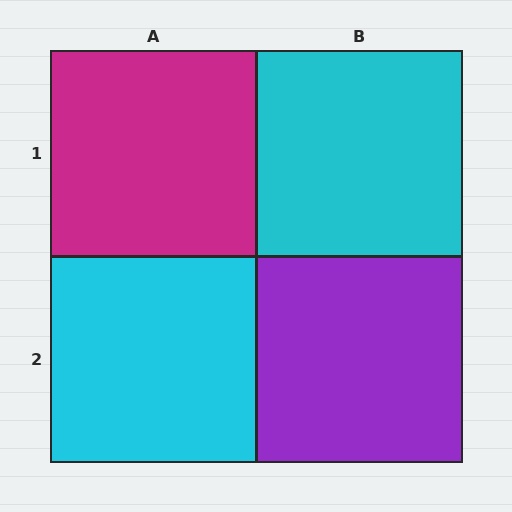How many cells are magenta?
1 cell is magenta.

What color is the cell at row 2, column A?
Cyan.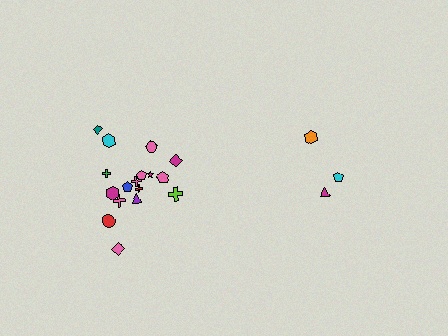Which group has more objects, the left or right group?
The left group.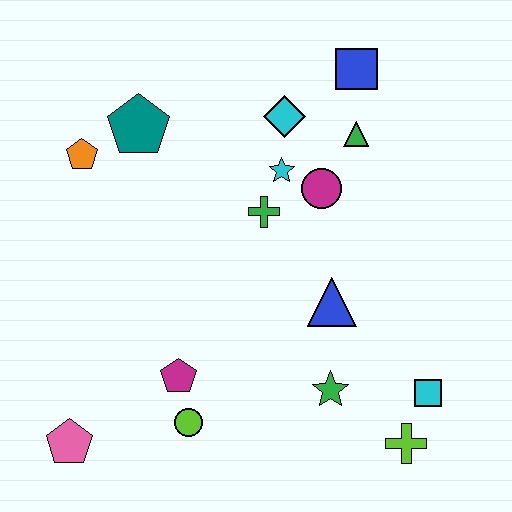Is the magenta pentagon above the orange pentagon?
No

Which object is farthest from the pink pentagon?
The blue square is farthest from the pink pentagon.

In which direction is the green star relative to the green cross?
The green star is below the green cross.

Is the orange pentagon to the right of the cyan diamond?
No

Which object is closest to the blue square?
The green triangle is closest to the blue square.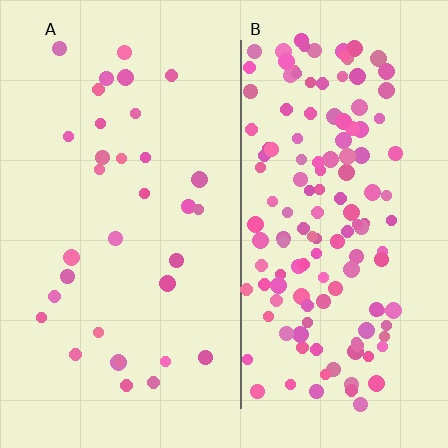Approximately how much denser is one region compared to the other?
Approximately 4.2× — region B over region A.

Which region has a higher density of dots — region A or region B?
B (the right).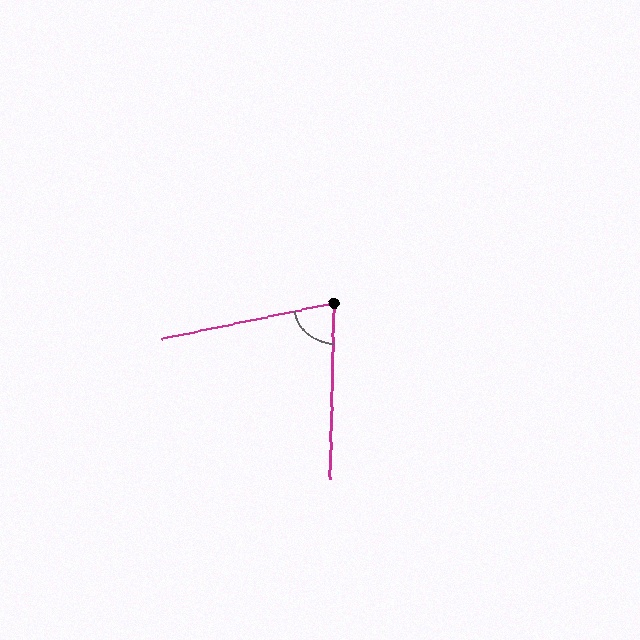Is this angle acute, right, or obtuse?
It is acute.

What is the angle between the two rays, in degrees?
Approximately 77 degrees.